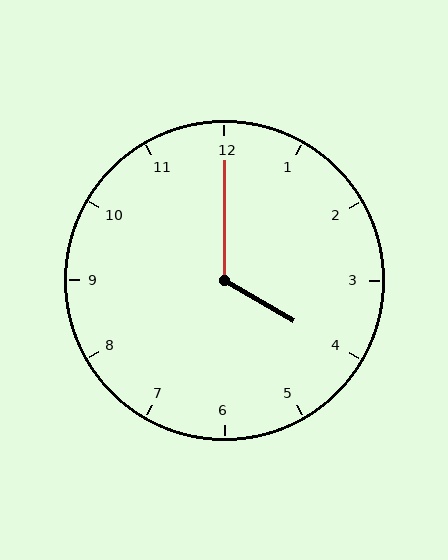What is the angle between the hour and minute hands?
Approximately 120 degrees.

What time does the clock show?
4:00.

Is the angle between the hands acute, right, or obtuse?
It is obtuse.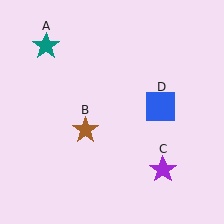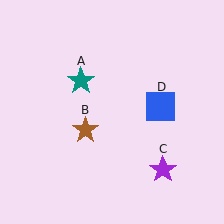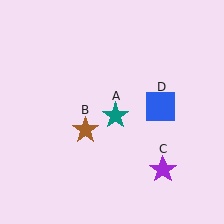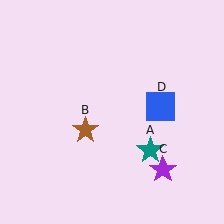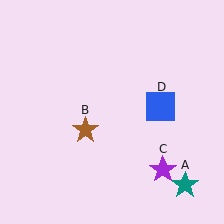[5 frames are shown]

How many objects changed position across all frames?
1 object changed position: teal star (object A).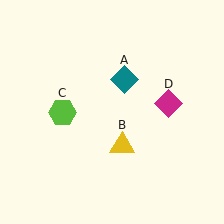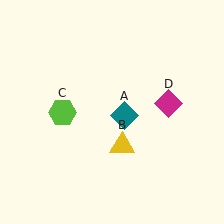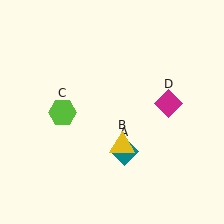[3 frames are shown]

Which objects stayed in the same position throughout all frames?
Yellow triangle (object B) and lime hexagon (object C) and magenta diamond (object D) remained stationary.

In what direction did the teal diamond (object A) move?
The teal diamond (object A) moved down.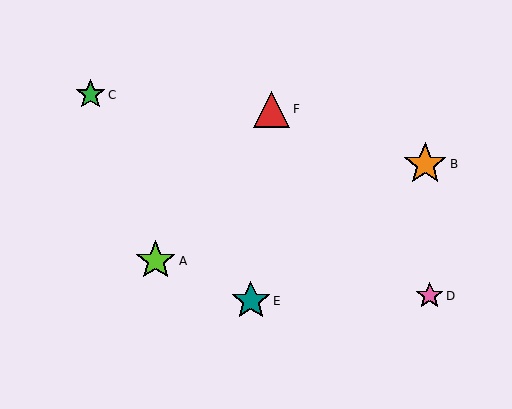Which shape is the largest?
The orange star (labeled B) is the largest.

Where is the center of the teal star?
The center of the teal star is at (251, 301).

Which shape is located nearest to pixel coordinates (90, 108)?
The green star (labeled C) at (91, 95) is nearest to that location.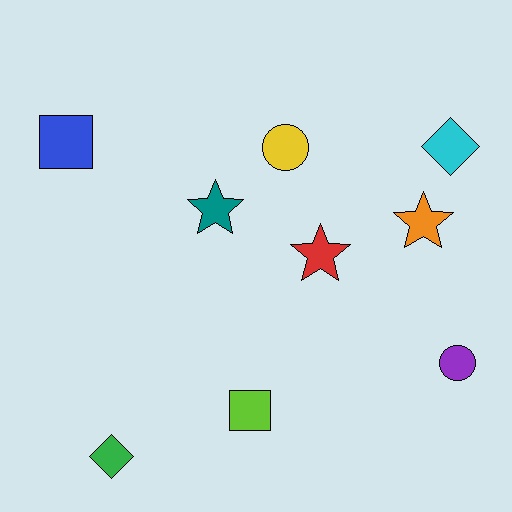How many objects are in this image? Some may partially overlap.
There are 9 objects.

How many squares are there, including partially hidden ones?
There are 2 squares.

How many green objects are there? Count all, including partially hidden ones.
There is 1 green object.